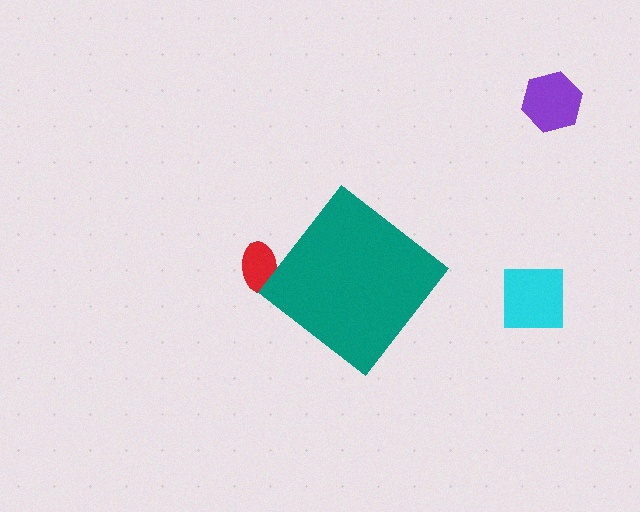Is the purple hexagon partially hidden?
No, the purple hexagon is fully visible.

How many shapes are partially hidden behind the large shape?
1 shape is partially hidden.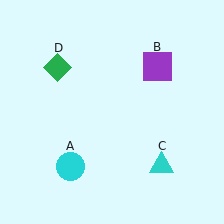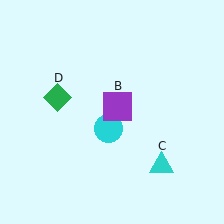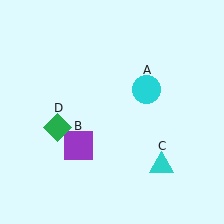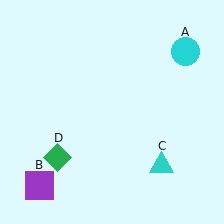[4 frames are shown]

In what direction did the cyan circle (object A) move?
The cyan circle (object A) moved up and to the right.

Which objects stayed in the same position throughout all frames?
Cyan triangle (object C) remained stationary.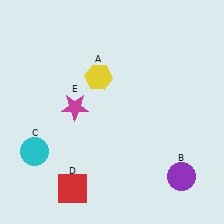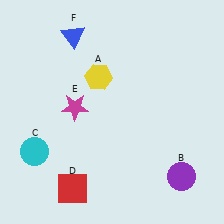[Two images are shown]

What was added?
A blue triangle (F) was added in Image 2.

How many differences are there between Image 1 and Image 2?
There is 1 difference between the two images.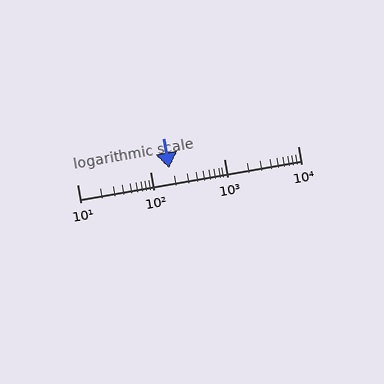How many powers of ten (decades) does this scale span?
The scale spans 3 decades, from 10 to 10000.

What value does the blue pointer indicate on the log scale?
The pointer indicates approximately 180.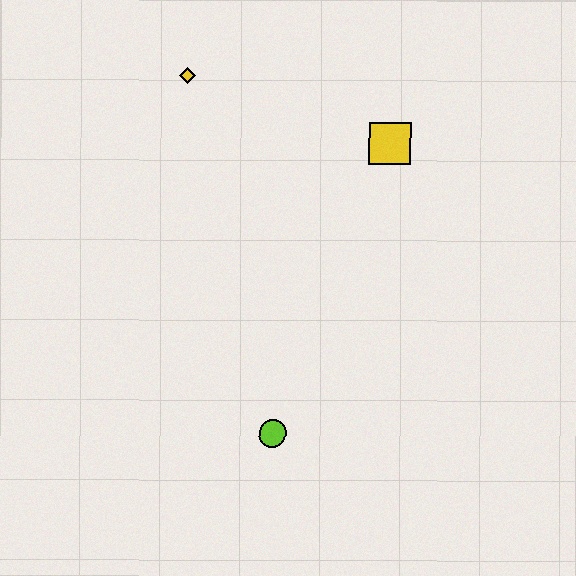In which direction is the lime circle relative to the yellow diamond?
The lime circle is below the yellow diamond.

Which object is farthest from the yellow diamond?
The lime circle is farthest from the yellow diamond.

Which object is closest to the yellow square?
The yellow diamond is closest to the yellow square.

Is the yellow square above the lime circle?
Yes